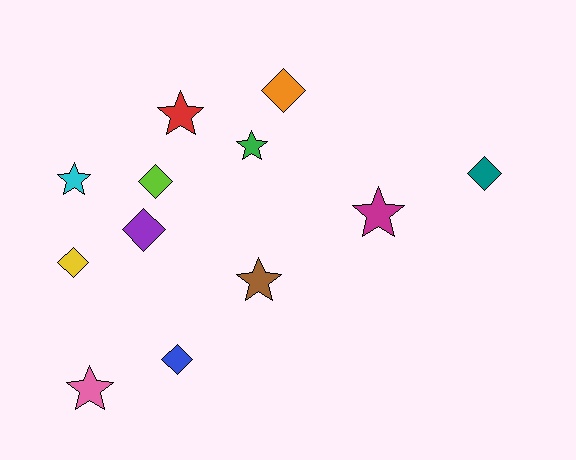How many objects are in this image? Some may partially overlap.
There are 12 objects.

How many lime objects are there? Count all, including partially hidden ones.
There is 1 lime object.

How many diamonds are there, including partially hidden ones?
There are 6 diamonds.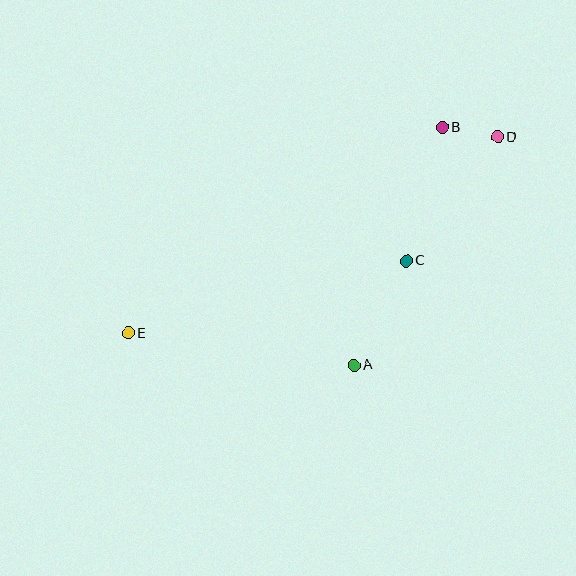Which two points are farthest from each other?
Points D and E are farthest from each other.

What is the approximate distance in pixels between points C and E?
The distance between C and E is approximately 287 pixels.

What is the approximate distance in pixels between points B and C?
The distance between B and C is approximately 138 pixels.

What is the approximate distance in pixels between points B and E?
The distance between B and E is approximately 375 pixels.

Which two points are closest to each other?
Points B and D are closest to each other.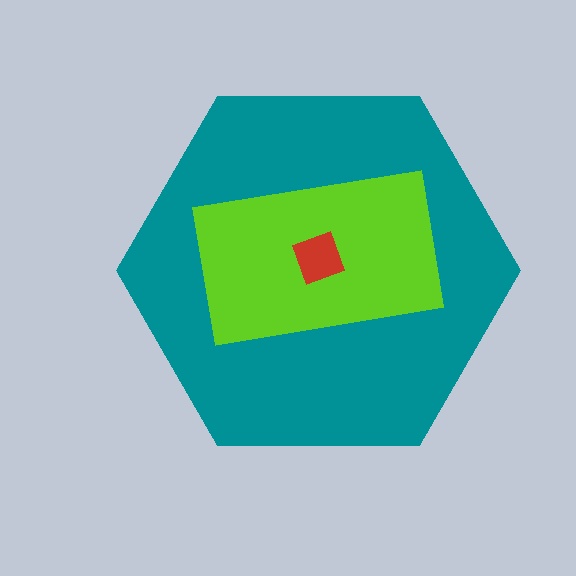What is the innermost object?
The red diamond.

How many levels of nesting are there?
3.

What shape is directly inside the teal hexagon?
The lime rectangle.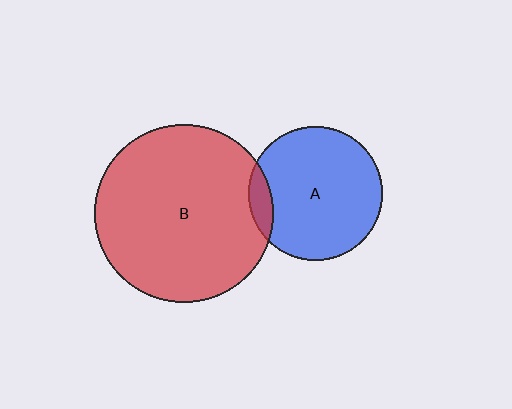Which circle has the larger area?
Circle B (red).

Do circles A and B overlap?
Yes.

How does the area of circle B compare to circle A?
Approximately 1.8 times.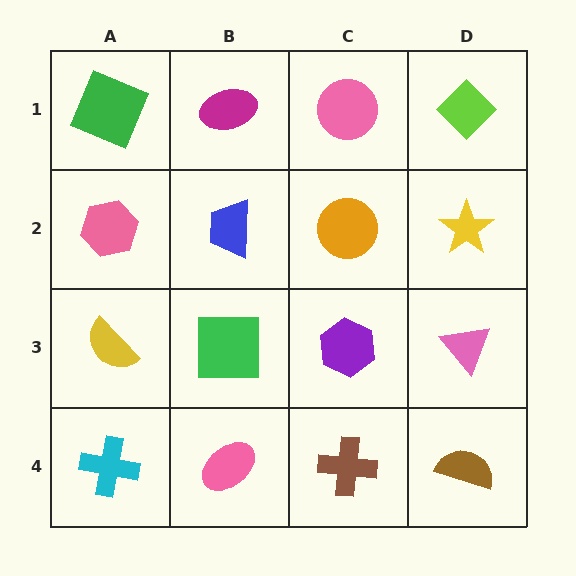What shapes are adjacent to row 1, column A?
A pink hexagon (row 2, column A), a magenta ellipse (row 1, column B).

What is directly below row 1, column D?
A yellow star.